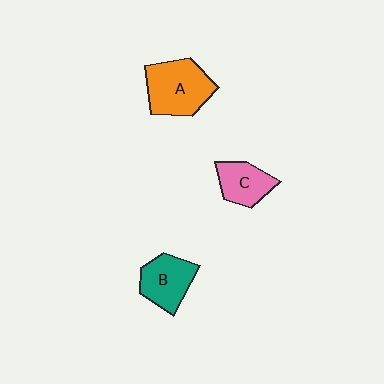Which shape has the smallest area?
Shape C (pink).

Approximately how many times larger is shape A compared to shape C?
Approximately 1.6 times.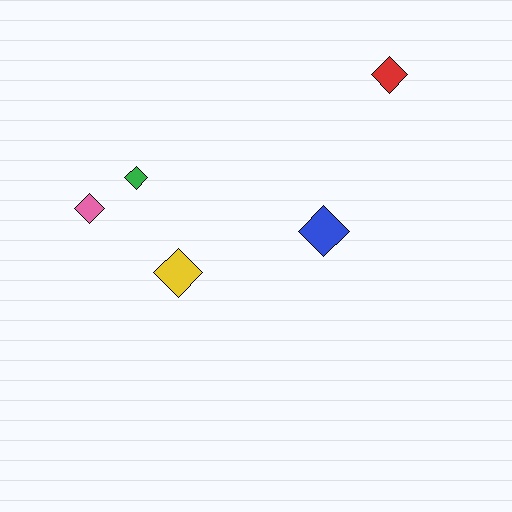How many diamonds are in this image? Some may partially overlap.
There are 5 diamonds.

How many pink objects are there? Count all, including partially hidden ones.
There is 1 pink object.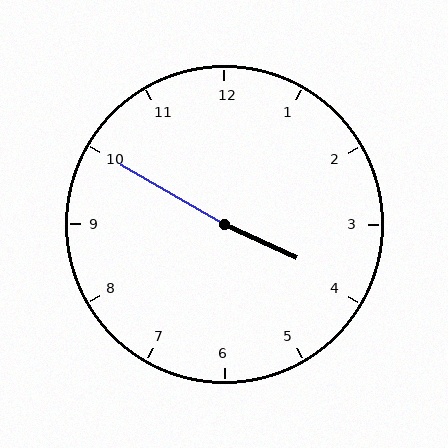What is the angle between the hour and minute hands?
Approximately 175 degrees.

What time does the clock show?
3:50.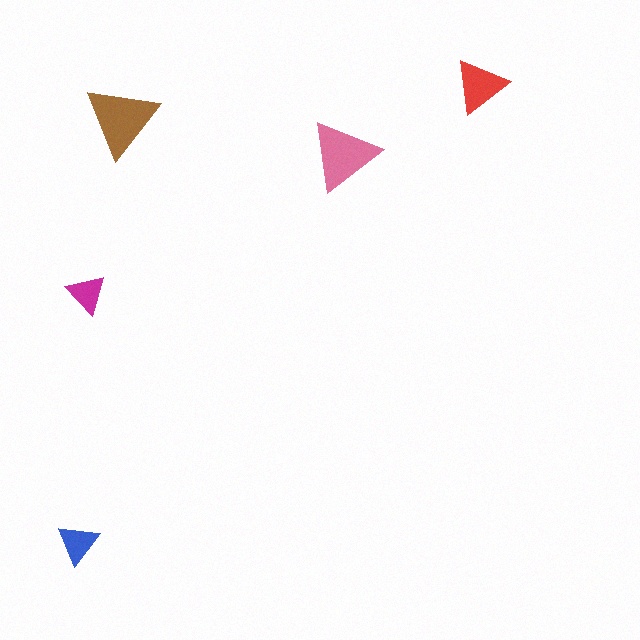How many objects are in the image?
There are 5 objects in the image.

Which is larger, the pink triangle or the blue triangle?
The pink one.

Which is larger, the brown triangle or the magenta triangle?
The brown one.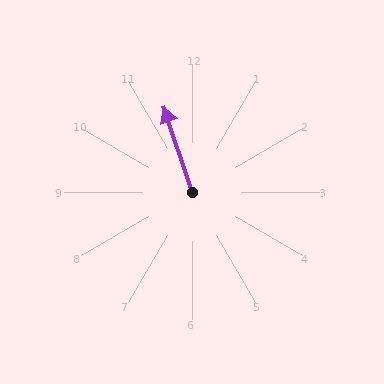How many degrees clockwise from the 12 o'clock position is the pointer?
Approximately 342 degrees.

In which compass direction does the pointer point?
North.